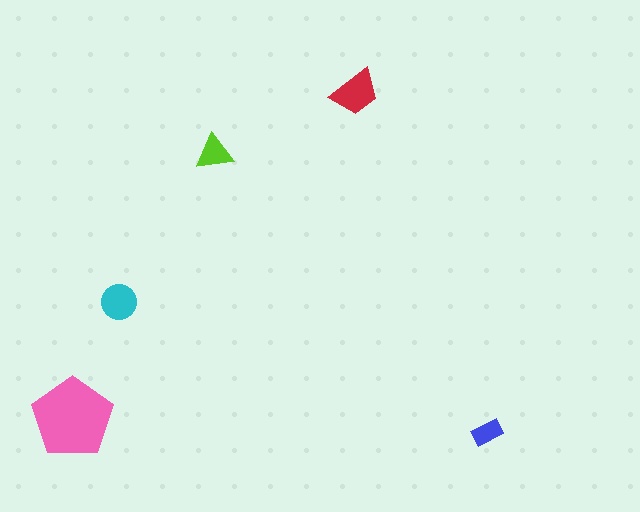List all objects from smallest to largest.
The blue rectangle, the lime triangle, the cyan circle, the red trapezoid, the pink pentagon.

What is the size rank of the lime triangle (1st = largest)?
4th.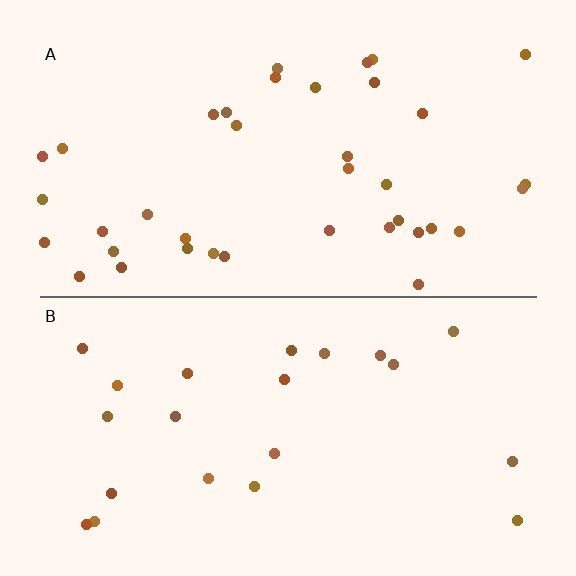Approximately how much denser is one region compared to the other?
Approximately 1.8× — region A over region B.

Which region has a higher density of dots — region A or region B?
A (the top).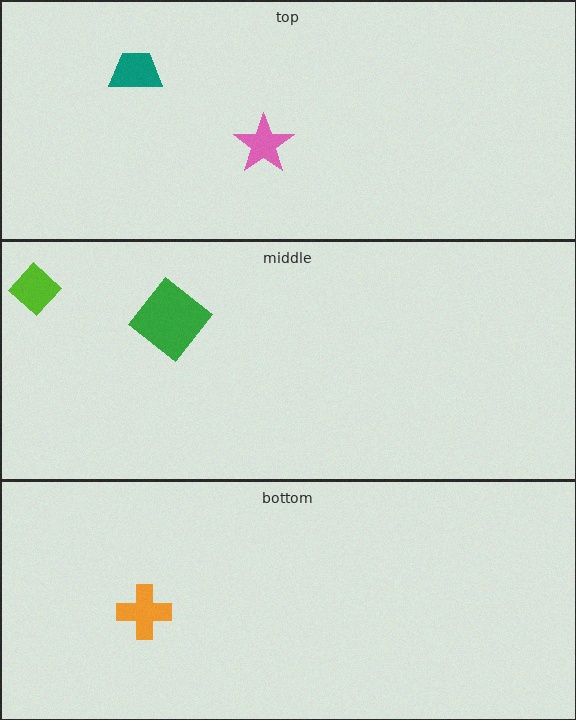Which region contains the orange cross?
The bottom region.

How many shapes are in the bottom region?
1.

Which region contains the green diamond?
The middle region.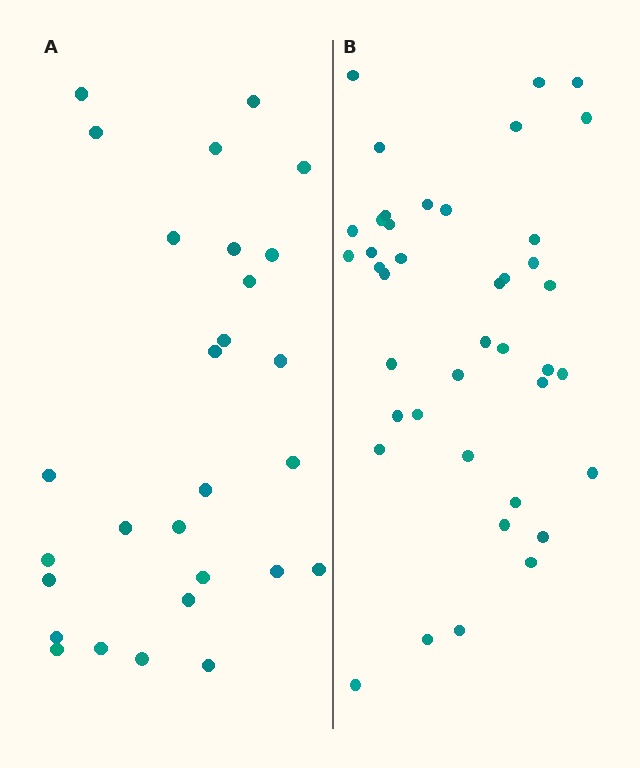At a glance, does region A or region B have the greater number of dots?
Region B (the right region) has more dots.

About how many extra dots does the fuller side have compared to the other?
Region B has approximately 15 more dots than region A.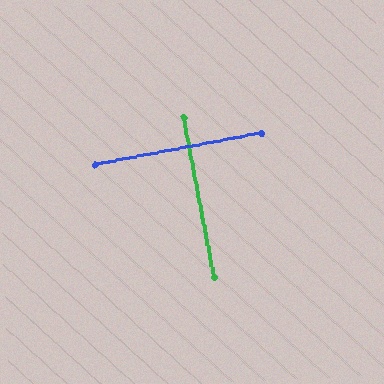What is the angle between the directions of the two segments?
Approximately 90 degrees.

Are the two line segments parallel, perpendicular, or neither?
Perpendicular — they meet at approximately 90°.